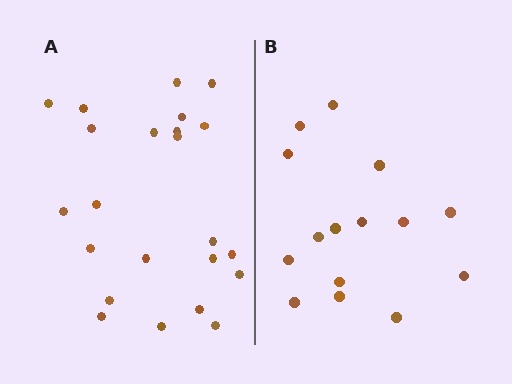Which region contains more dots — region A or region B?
Region A (the left region) has more dots.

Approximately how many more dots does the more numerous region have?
Region A has roughly 8 or so more dots than region B.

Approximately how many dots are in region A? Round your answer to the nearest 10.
About 20 dots. (The exact count is 23, which rounds to 20.)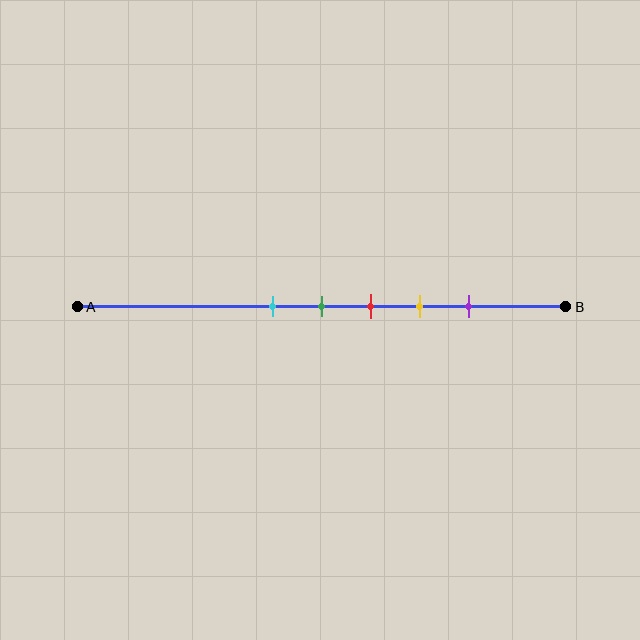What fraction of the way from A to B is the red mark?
The red mark is approximately 60% (0.6) of the way from A to B.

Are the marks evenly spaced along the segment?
Yes, the marks are approximately evenly spaced.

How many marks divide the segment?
There are 5 marks dividing the segment.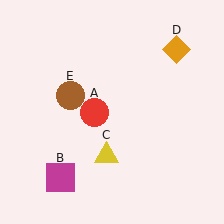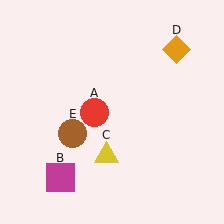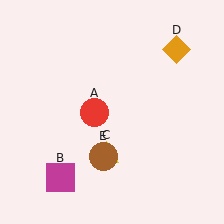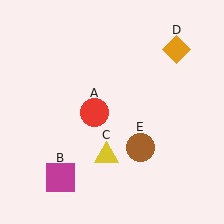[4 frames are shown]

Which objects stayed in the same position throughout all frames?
Red circle (object A) and magenta square (object B) and yellow triangle (object C) and orange diamond (object D) remained stationary.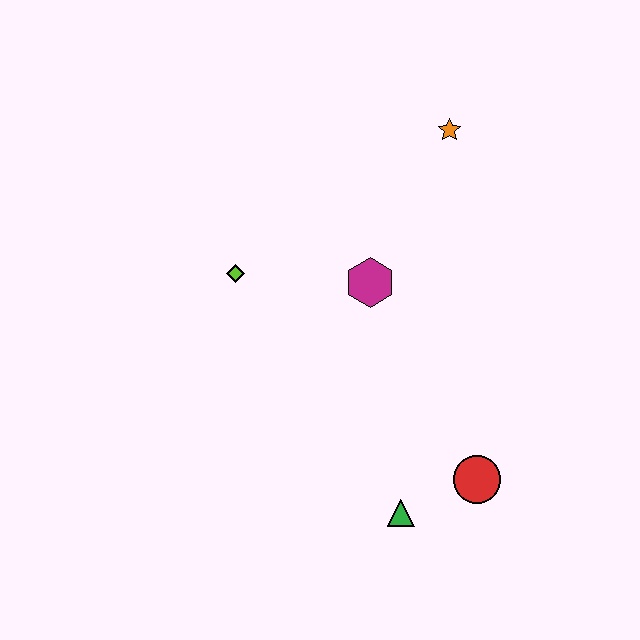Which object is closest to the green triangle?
The red circle is closest to the green triangle.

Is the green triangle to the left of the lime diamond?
No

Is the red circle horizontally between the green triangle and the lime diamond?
No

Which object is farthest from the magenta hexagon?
The green triangle is farthest from the magenta hexagon.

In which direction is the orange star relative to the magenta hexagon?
The orange star is above the magenta hexagon.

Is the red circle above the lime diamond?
No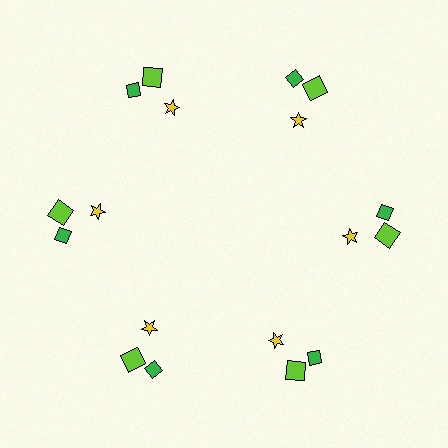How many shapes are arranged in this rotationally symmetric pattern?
There are 18 shapes, arranged in 6 groups of 3.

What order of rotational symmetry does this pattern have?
This pattern has 6-fold rotational symmetry.